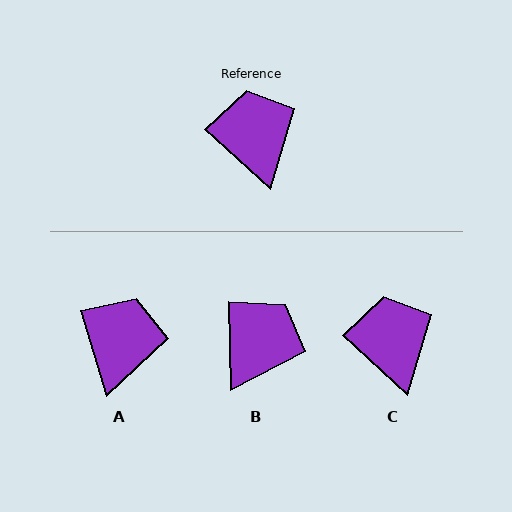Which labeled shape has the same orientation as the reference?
C.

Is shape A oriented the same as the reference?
No, it is off by about 31 degrees.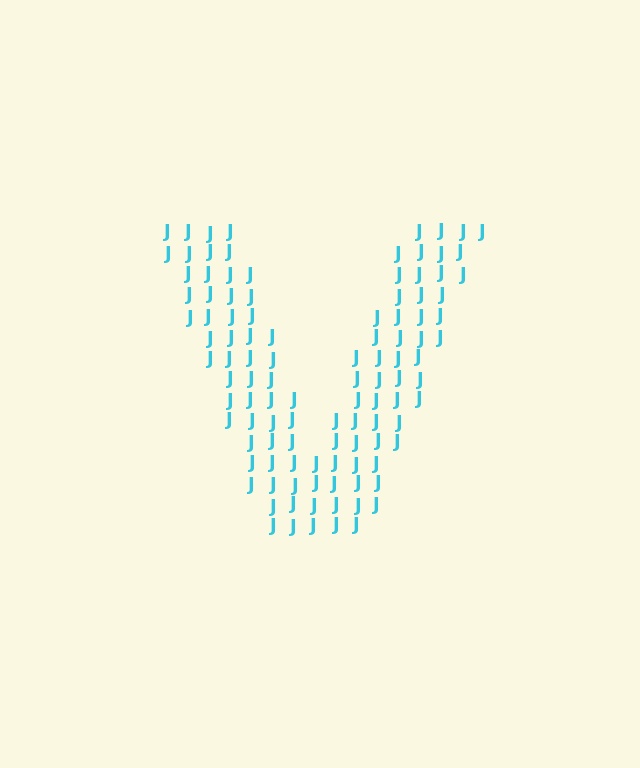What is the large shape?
The large shape is the letter V.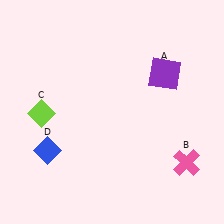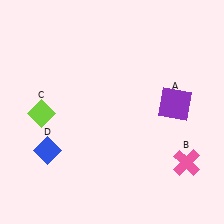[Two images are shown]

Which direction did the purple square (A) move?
The purple square (A) moved down.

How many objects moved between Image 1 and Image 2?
1 object moved between the two images.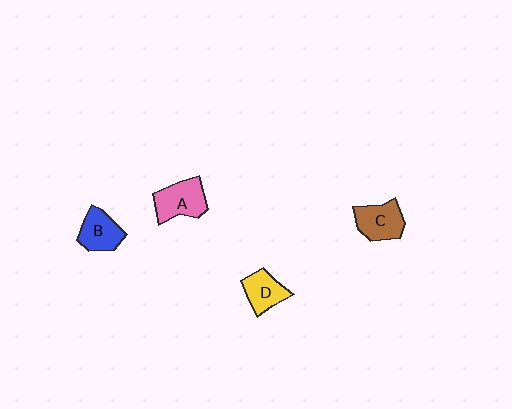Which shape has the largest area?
Shape A (pink).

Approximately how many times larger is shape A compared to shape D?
Approximately 1.3 times.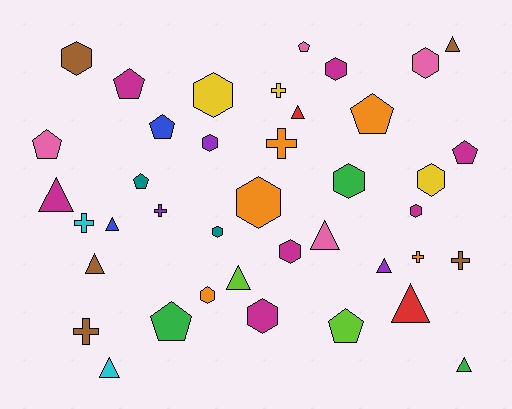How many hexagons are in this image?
There are 13 hexagons.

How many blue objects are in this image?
There are 2 blue objects.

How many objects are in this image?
There are 40 objects.